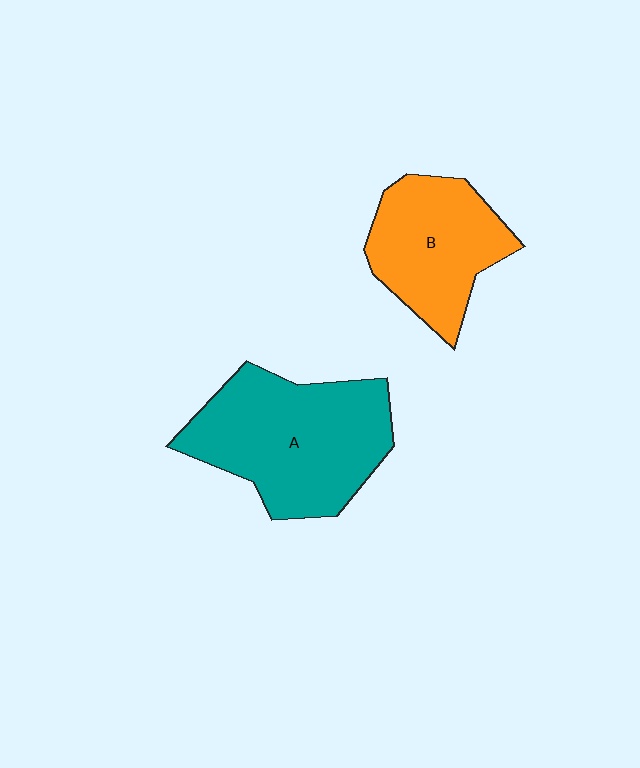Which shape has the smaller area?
Shape B (orange).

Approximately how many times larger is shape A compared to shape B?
Approximately 1.4 times.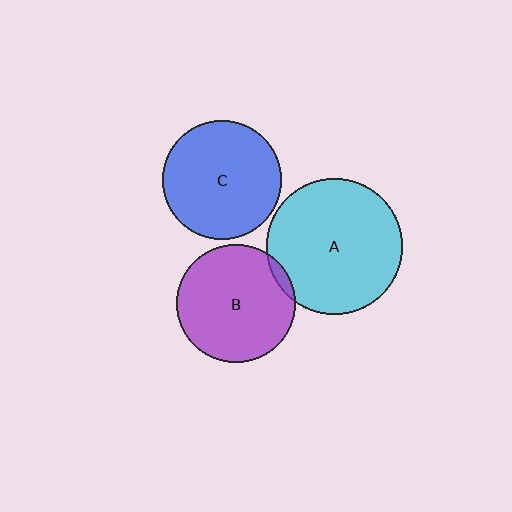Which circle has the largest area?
Circle A (cyan).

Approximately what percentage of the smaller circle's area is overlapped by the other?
Approximately 5%.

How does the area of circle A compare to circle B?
Approximately 1.3 times.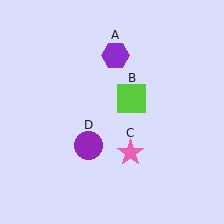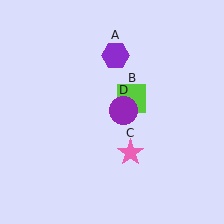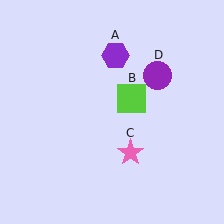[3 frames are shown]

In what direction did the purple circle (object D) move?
The purple circle (object D) moved up and to the right.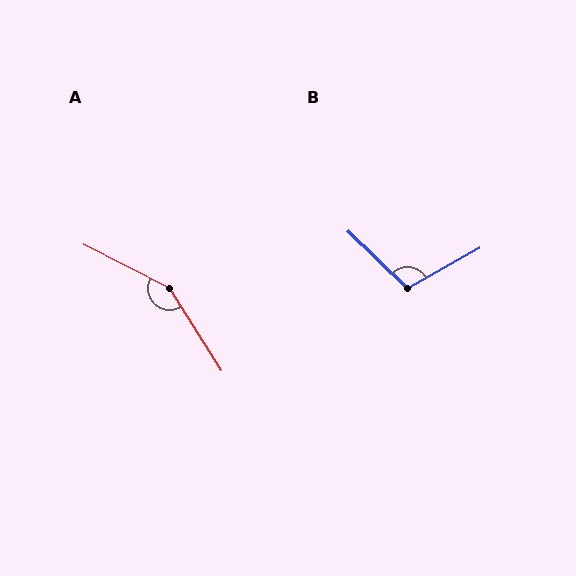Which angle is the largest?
A, at approximately 149 degrees.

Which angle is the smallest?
B, at approximately 107 degrees.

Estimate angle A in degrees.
Approximately 149 degrees.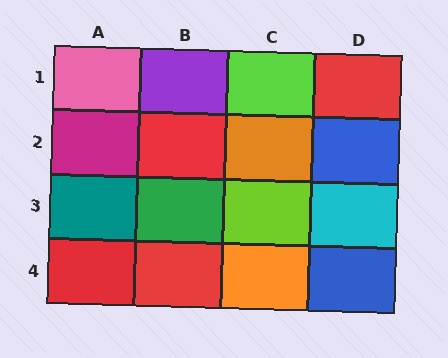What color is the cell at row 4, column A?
Red.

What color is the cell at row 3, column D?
Cyan.